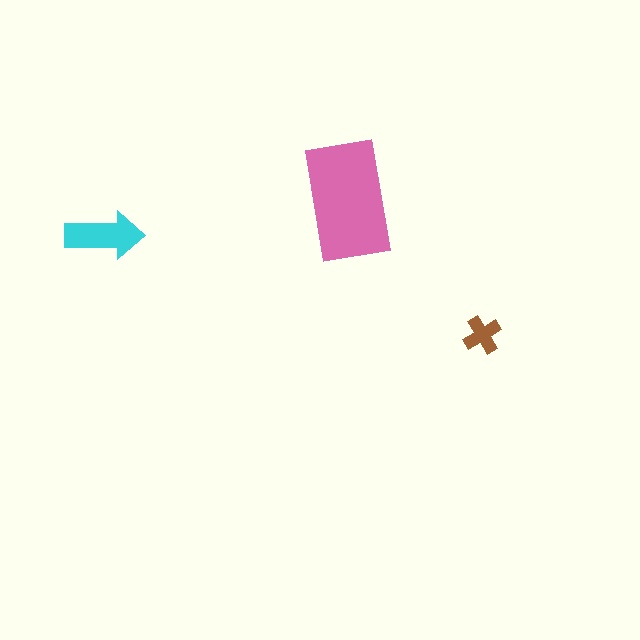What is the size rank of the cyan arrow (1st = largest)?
2nd.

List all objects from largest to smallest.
The pink rectangle, the cyan arrow, the brown cross.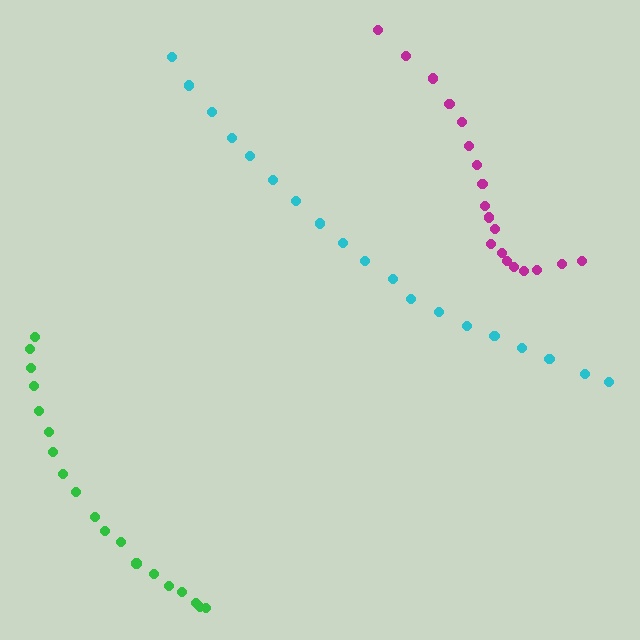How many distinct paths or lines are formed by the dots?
There are 3 distinct paths.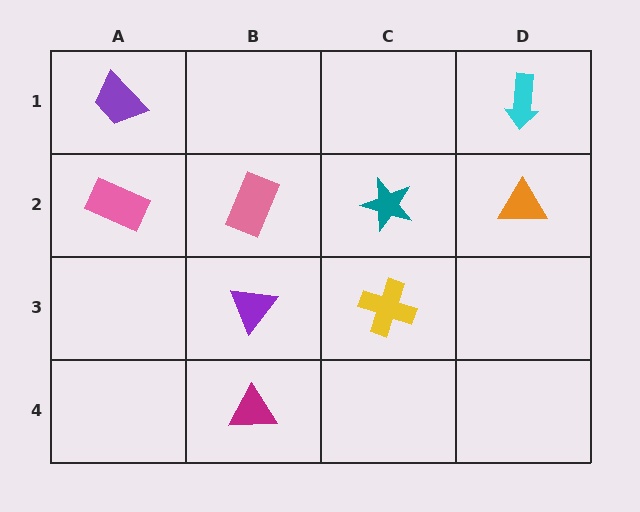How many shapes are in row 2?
4 shapes.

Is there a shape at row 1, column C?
No, that cell is empty.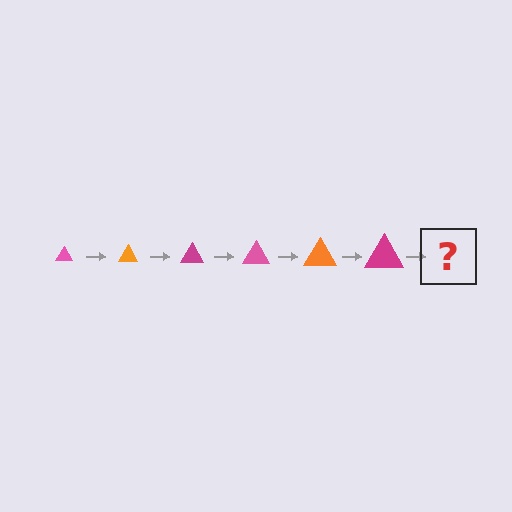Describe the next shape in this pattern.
It should be a pink triangle, larger than the previous one.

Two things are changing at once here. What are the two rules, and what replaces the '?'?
The two rules are that the triangle grows larger each step and the color cycles through pink, orange, and magenta. The '?' should be a pink triangle, larger than the previous one.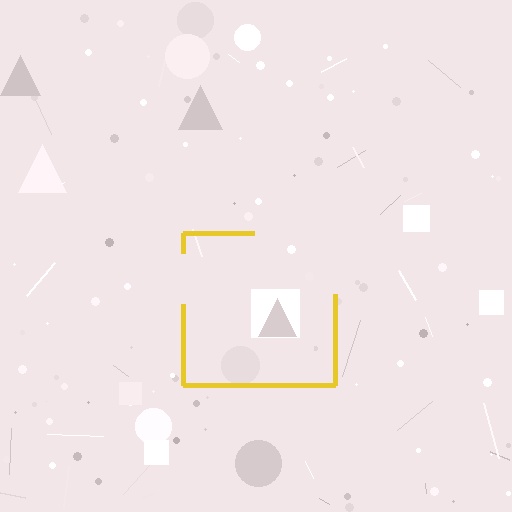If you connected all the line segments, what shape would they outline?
They would outline a square.